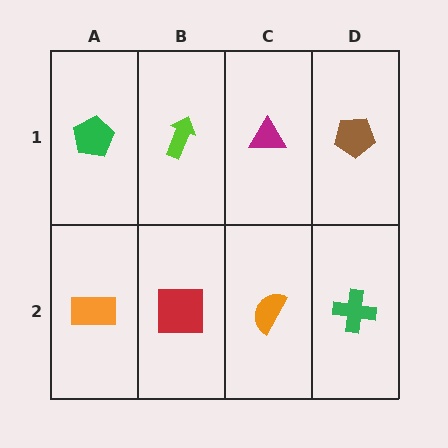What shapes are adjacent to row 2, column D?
A brown pentagon (row 1, column D), an orange semicircle (row 2, column C).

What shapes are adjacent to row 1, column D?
A green cross (row 2, column D), a magenta triangle (row 1, column C).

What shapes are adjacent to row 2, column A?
A green pentagon (row 1, column A), a red square (row 2, column B).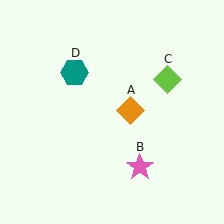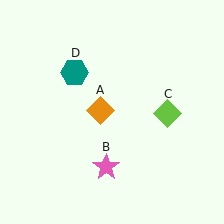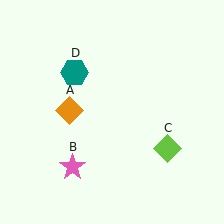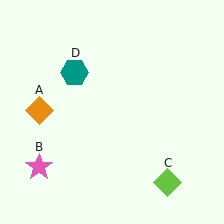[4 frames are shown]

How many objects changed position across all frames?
3 objects changed position: orange diamond (object A), pink star (object B), lime diamond (object C).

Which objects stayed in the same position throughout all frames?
Teal hexagon (object D) remained stationary.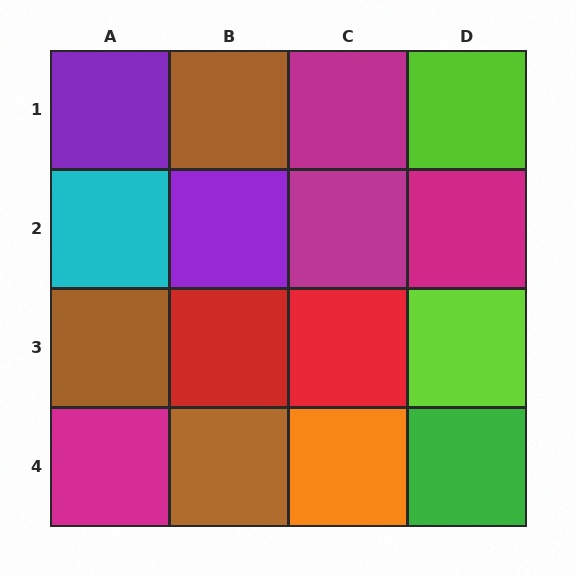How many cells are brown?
3 cells are brown.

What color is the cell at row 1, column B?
Brown.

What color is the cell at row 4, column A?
Magenta.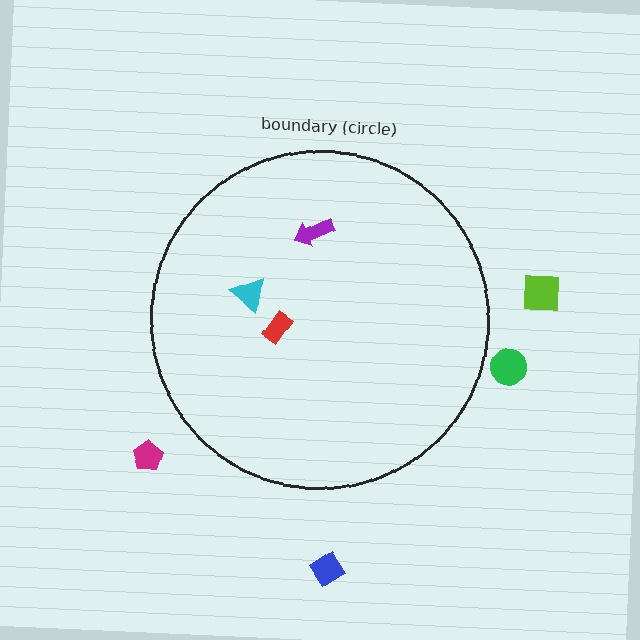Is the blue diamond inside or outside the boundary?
Outside.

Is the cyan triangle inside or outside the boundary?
Inside.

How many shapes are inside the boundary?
3 inside, 4 outside.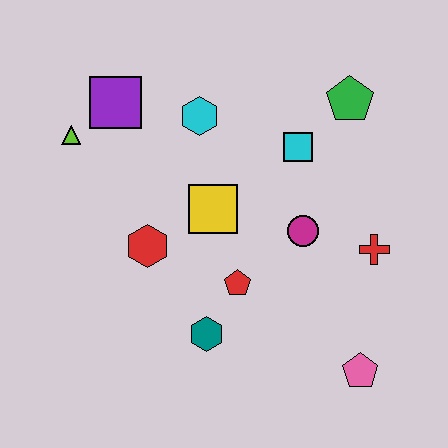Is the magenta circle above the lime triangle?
No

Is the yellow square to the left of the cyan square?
Yes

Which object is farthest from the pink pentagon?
The lime triangle is farthest from the pink pentagon.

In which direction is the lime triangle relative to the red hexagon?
The lime triangle is above the red hexagon.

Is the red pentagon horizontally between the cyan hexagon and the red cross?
Yes